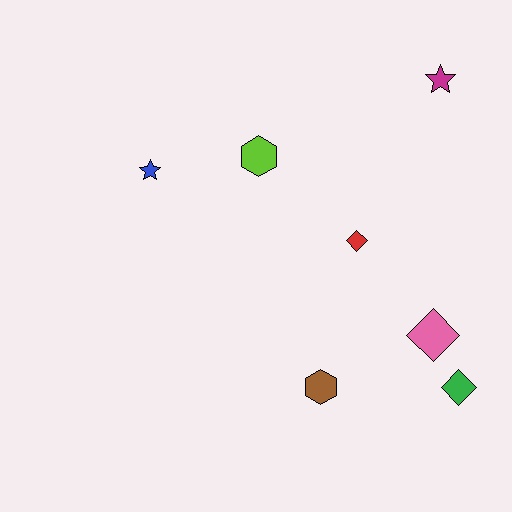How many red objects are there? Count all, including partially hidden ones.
There is 1 red object.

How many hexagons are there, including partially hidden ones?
There are 2 hexagons.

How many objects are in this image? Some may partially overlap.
There are 7 objects.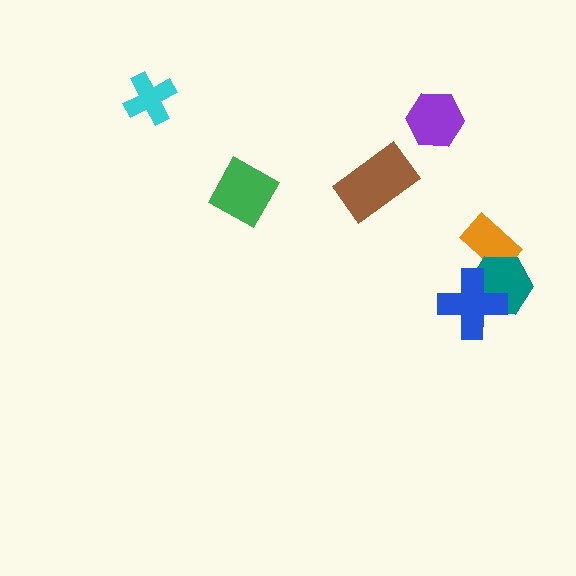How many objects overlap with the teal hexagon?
2 objects overlap with the teal hexagon.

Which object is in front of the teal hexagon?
The blue cross is in front of the teal hexagon.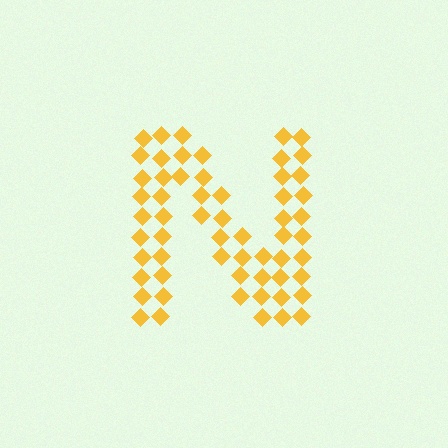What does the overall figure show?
The overall figure shows the letter N.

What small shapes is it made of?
It is made of small diamonds.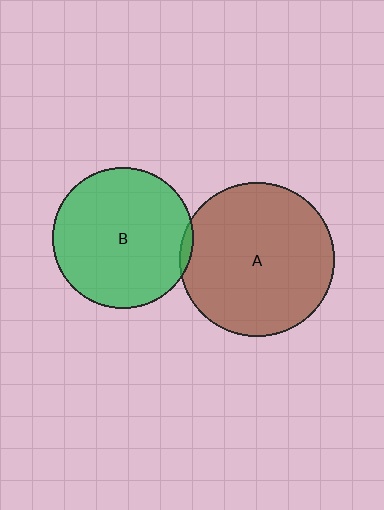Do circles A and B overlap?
Yes.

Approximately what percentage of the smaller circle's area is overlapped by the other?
Approximately 5%.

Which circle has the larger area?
Circle A (brown).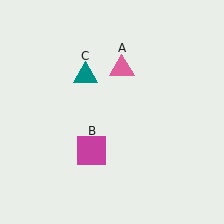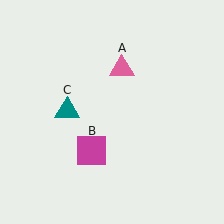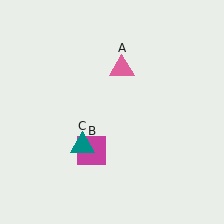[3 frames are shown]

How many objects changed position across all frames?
1 object changed position: teal triangle (object C).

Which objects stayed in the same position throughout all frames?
Pink triangle (object A) and magenta square (object B) remained stationary.